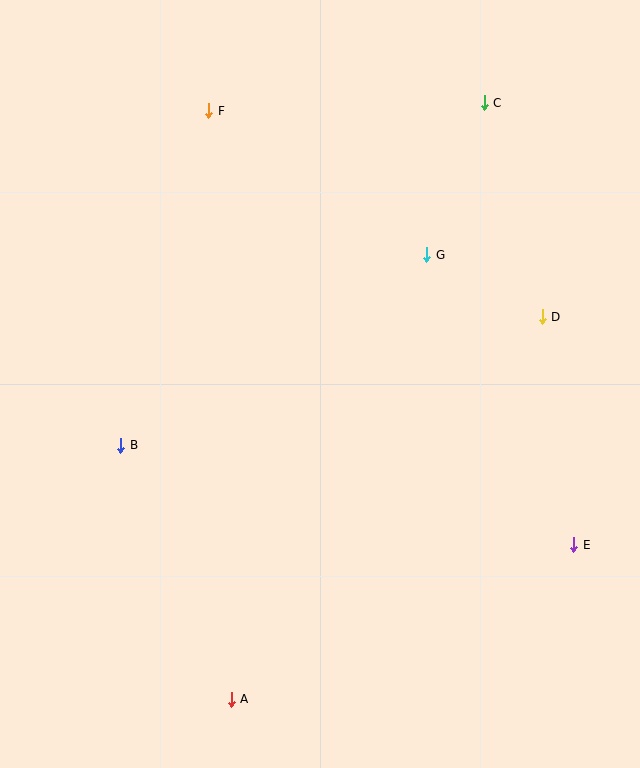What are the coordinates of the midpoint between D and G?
The midpoint between D and G is at (485, 286).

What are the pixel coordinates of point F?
Point F is at (209, 111).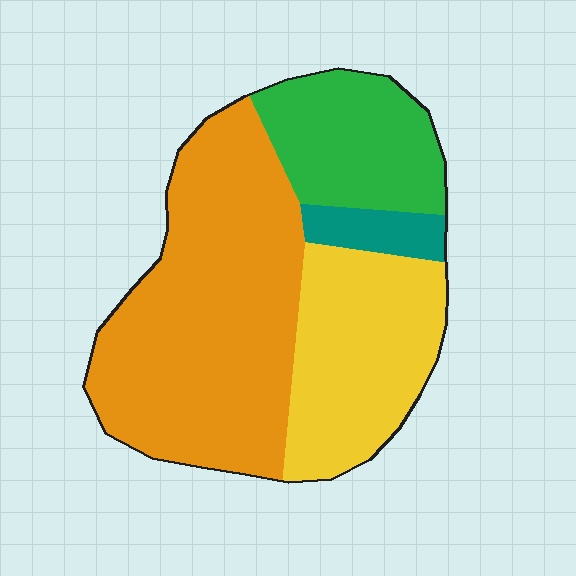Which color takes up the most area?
Orange, at roughly 50%.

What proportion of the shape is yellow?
Yellow covers roughly 25% of the shape.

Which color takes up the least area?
Teal, at roughly 5%.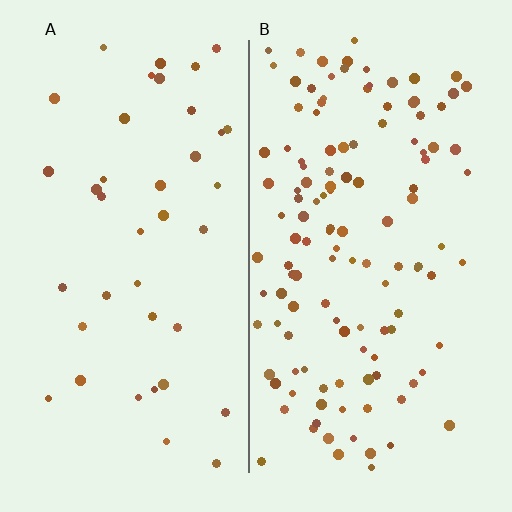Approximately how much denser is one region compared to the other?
Approximately 3.2× — region B over region A.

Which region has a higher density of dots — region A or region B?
B (the right).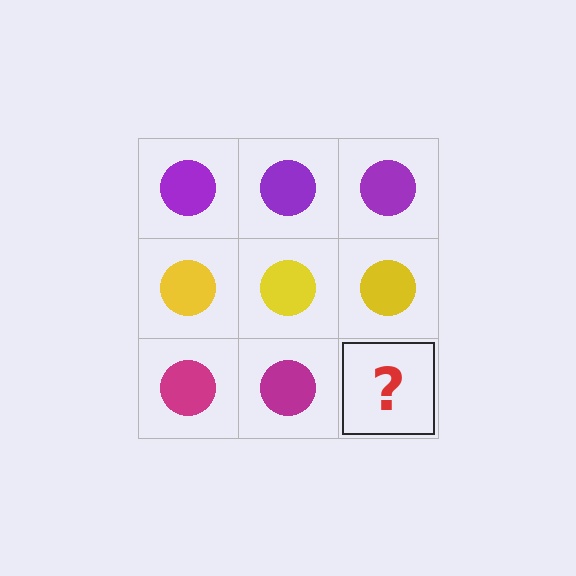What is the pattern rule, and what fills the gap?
The rule is that each row has a consistent color. The gap should be filled with a magenta circle.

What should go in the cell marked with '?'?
The missing cell should contain a magenta circle.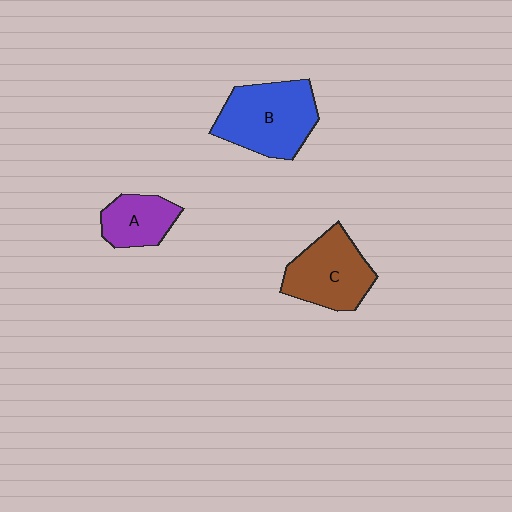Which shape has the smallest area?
Shape A (purple).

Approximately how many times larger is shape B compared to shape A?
Approximately 1.8 times.